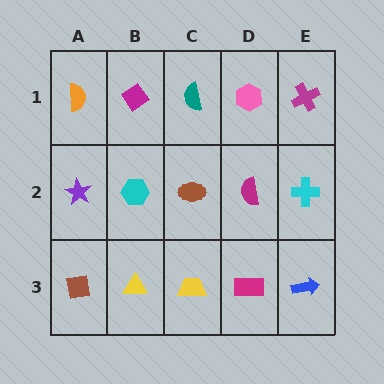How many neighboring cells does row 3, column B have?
3.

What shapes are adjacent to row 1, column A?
A purple star (row 2, column A), a magenta diamond (row 1, column B).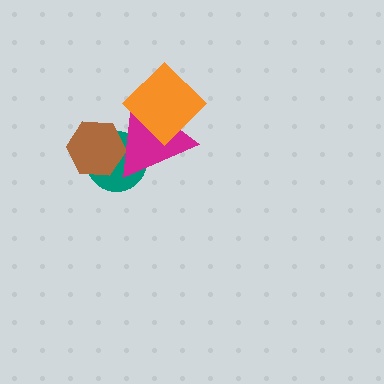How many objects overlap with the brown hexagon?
2 objects overlap with the brown hexagon.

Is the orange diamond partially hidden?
No, no other shape covers it.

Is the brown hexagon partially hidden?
Yes, it is partially covered by another shape.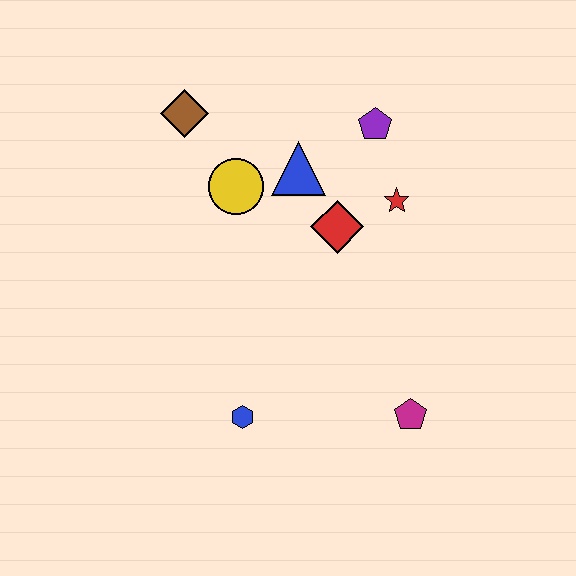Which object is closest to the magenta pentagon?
The blue hexagon is closest to the magenta pentagon.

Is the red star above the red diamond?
Yes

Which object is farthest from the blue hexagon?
The purple pentagon is farthest from the blue hexagon.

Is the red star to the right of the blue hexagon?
Yes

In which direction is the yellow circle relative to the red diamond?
The yellow circle is to the left of the red diamond.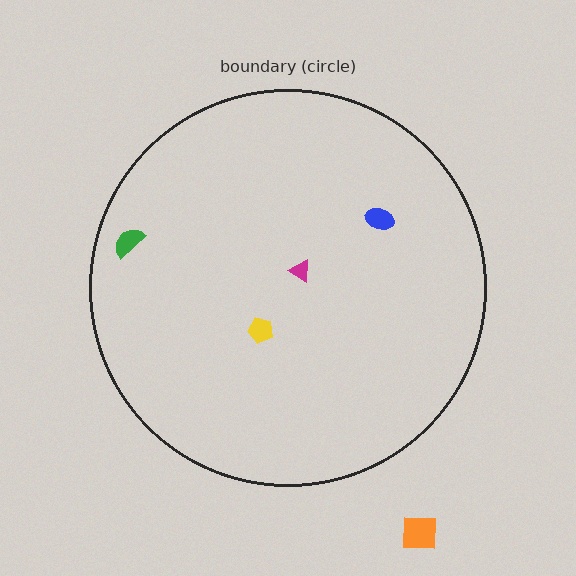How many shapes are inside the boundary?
4 inside, 1 outside.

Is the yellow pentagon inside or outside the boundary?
Inside.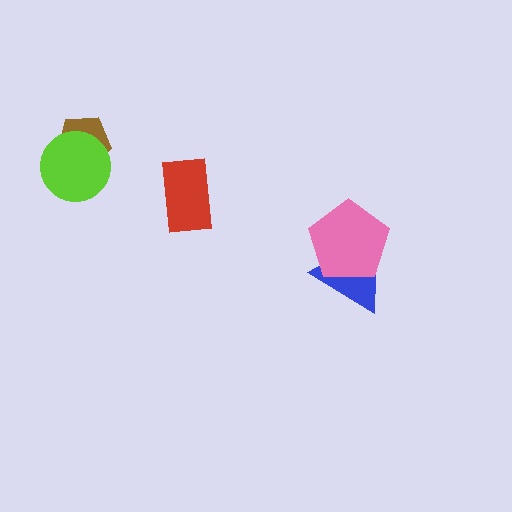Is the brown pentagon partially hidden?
Yes, it is partially covered by another shape.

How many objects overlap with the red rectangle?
0 objects overlap with the red rectangle.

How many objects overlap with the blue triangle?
1 object overlaps with the blue triangle.